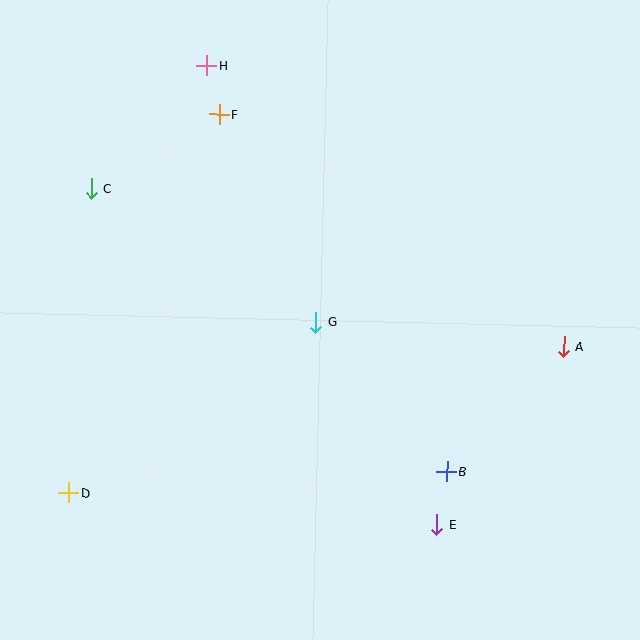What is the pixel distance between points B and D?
The distance between B and D is 379 pixels.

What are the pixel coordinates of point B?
Point B is at (447, 472).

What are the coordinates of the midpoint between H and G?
The midpoint between H and G is at (261, 194).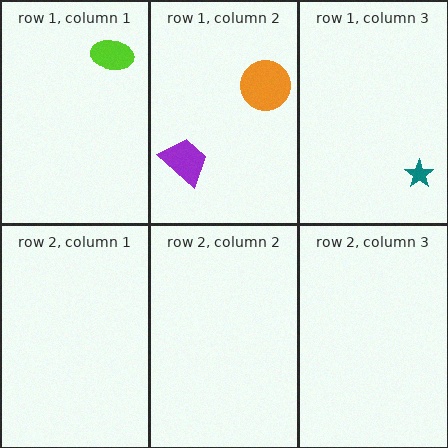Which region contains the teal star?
The row 1, column 3 region.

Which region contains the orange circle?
The row 1, column 2 region.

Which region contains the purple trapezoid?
The row 1, column 2 region.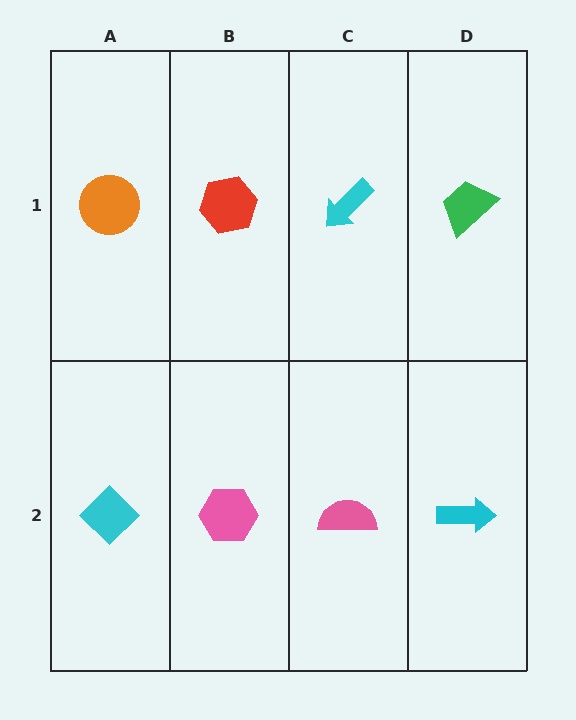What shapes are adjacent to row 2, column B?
A red hexagon (row 1, column B), a cyan diamond (row 2, column A), a pink semicircle (row 2, column C).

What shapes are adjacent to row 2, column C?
A cyan arrow (row 1, column C), a pink hexagon (row 2, column B), a cyan arrow (row 2, column D).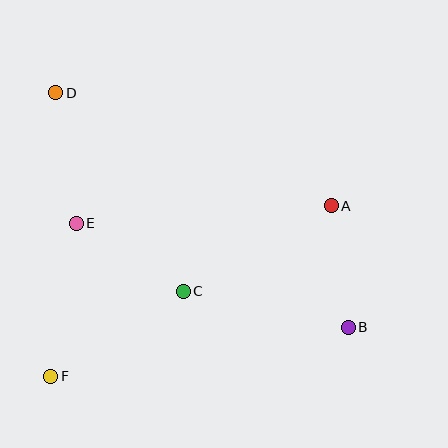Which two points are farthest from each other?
Points B and D are farthest from each other.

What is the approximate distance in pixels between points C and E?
The distance between C and E is approximately 127 pixels.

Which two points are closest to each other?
Points A and B are closest to each other.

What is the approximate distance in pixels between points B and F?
The distance between B and F is approximately 301 pixels.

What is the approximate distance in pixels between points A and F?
The distance between A and F is approximately 328 pixels.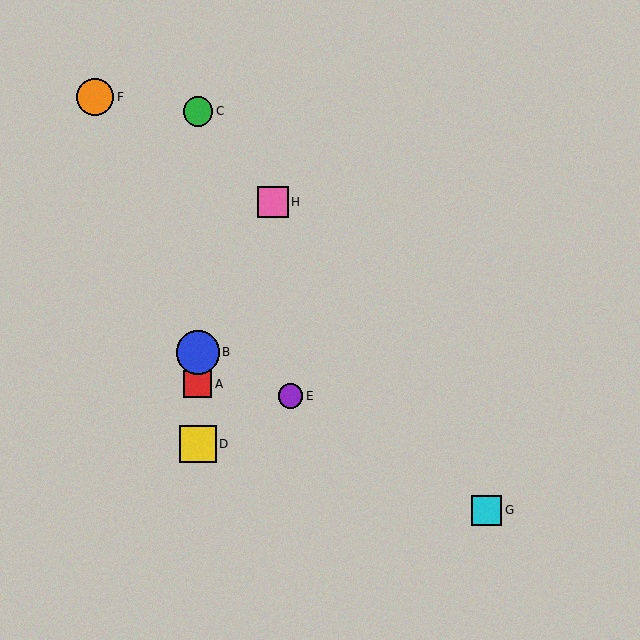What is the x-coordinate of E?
Object E is at x≈291.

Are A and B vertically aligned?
Yes, both are at x≈198.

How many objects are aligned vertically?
4 objects (A, B, C, D) are aligned vertically.